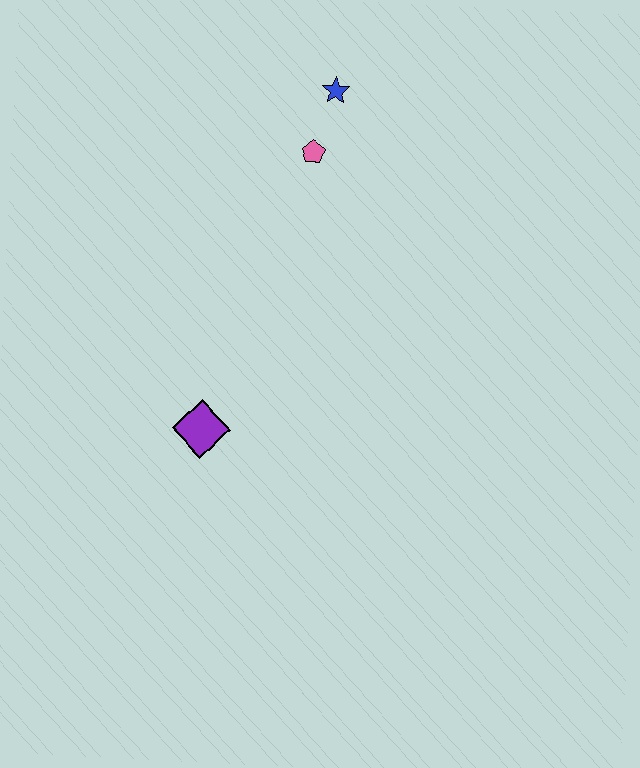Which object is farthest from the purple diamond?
The blue star is farthest from the purple diamond.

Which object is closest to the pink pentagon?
The blue star is closest to the pink pentagon.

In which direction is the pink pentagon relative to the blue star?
The pink pentagon is below the blue star.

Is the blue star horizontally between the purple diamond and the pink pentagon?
No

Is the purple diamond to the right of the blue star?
No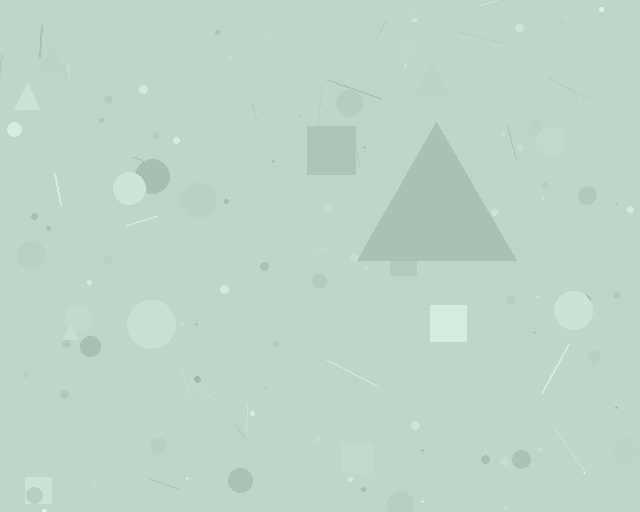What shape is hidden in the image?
A triangle is hidden in the image.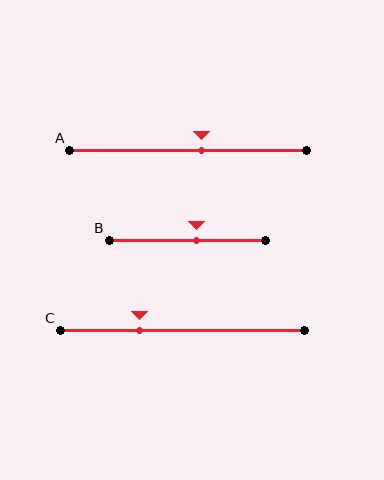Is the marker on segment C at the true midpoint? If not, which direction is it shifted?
No, the marker on segment C is shifted to the left by about 17% of the segment length.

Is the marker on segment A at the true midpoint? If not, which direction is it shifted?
No, the marker on segment A is shifted to the right by about 6% of the segment length.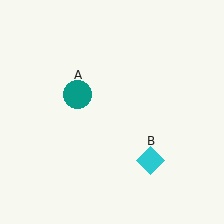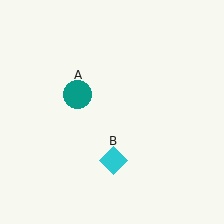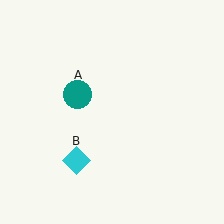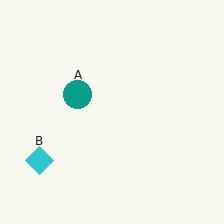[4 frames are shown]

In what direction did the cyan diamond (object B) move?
The cyan diamond (object B) moved left.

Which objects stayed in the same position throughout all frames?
Teal circle (object A) remained stationary.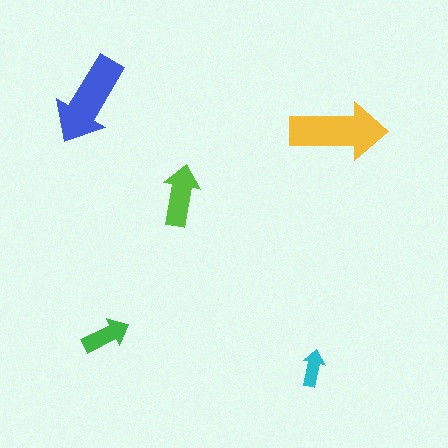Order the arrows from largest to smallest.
the yellow one, the blue one, the lime one, the green one, the cyan one.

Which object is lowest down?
The cyan arrow is bottommost.